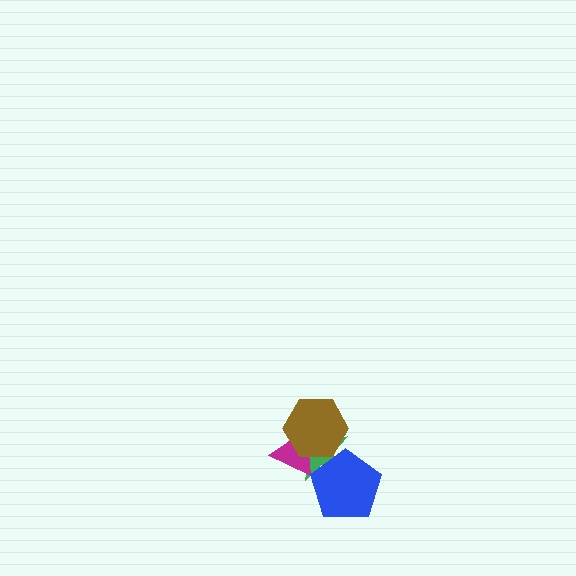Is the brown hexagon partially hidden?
No, no other shape covers it.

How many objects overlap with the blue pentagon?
1 object overlaps with the blue pentagon.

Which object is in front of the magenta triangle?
The brown hexagon is in front of the magenta triangle.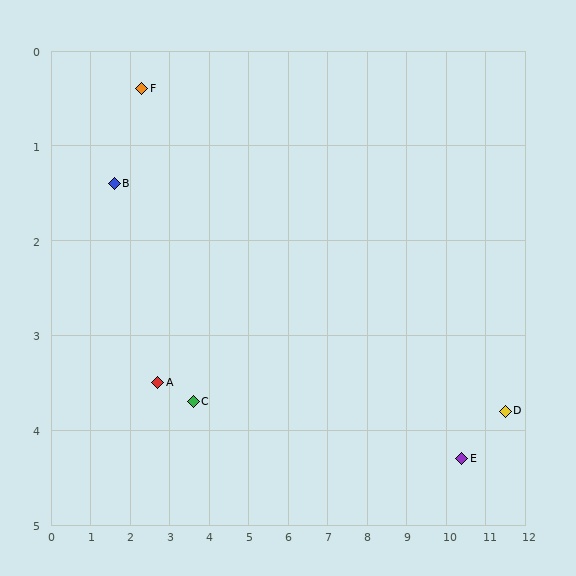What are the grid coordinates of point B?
Point B is at approximately (1.6, 1.4).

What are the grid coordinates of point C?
Point C is at approximately (3.6, 3.7).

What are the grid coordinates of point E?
Point E is at approximately (10.4, 4.3).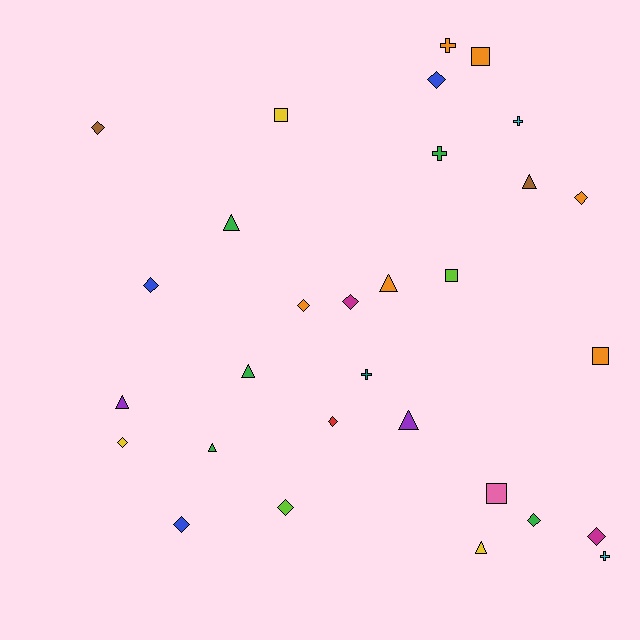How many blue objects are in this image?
There are 3 blue objects.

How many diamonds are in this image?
There are 12 diamonds.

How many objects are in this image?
There are 30 objects.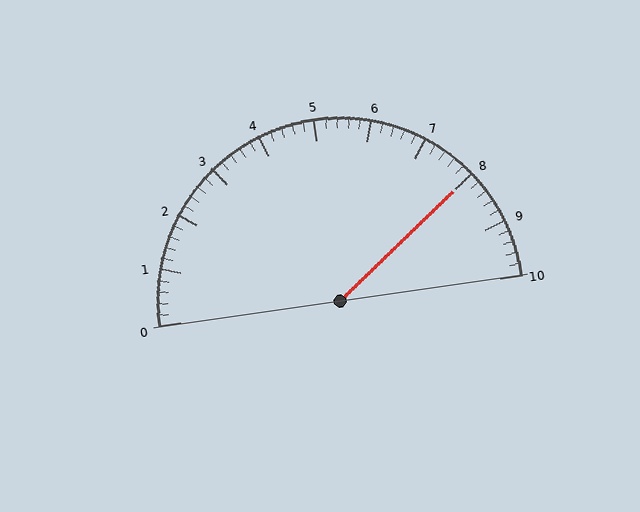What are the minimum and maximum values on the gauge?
The gauge ranges from 0 to 10.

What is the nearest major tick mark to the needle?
The nearest major tick mark is 8.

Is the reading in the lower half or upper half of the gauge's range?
The reading is in the upper half of the range (0 to 10).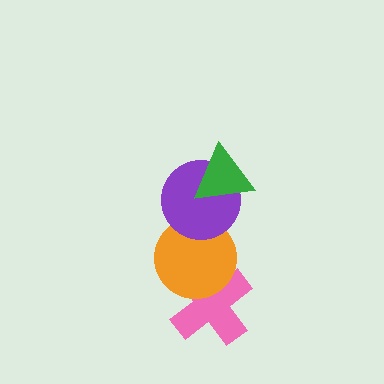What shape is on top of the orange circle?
The purple circle is on top of the orange circle.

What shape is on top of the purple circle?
The green triangle is on top of the purple circle.